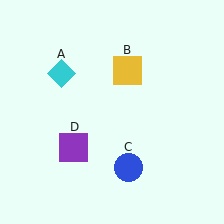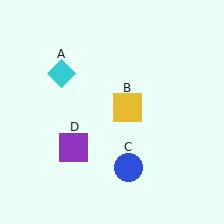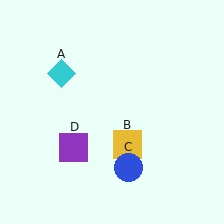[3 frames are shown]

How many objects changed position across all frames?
1 object changed position: yellow square (object B).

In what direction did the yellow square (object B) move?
The yellow square (object B) moved down.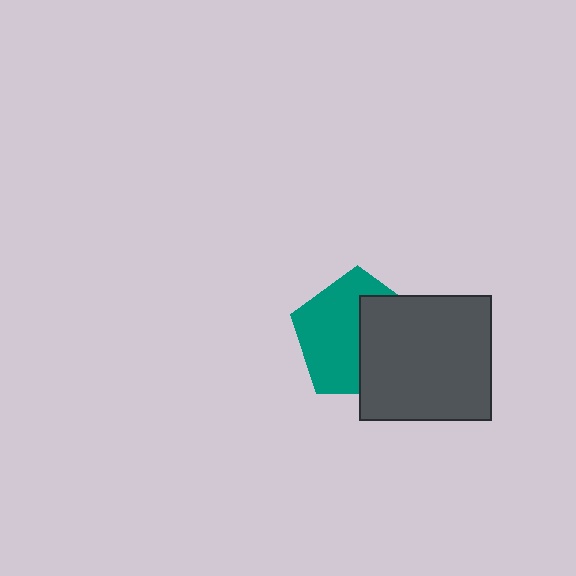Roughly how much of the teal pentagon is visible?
About half of it is visible (roughly 57%).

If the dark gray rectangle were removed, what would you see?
You would see the complete teal pentagon.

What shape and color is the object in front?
The object in front is a dark gray rectangle.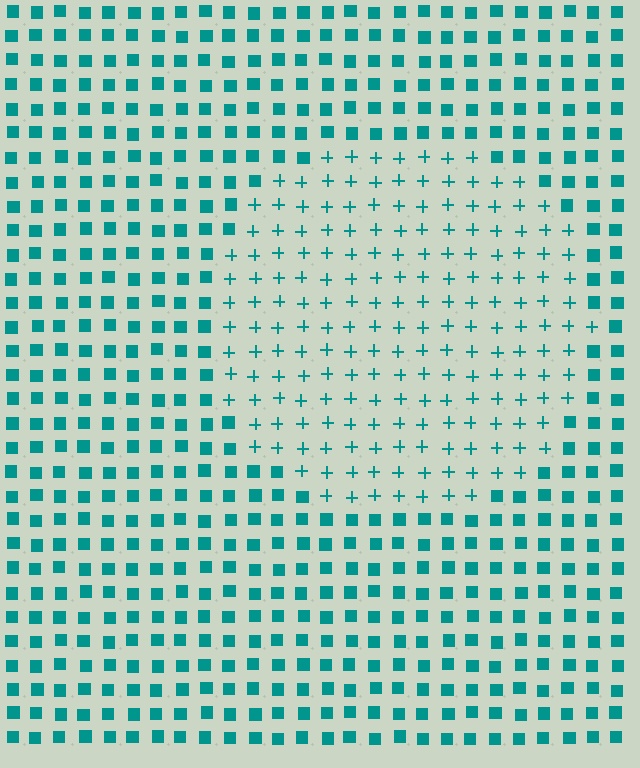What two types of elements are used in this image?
The image uses plus signs inside the circle region and squares outside it.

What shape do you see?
I see a circle.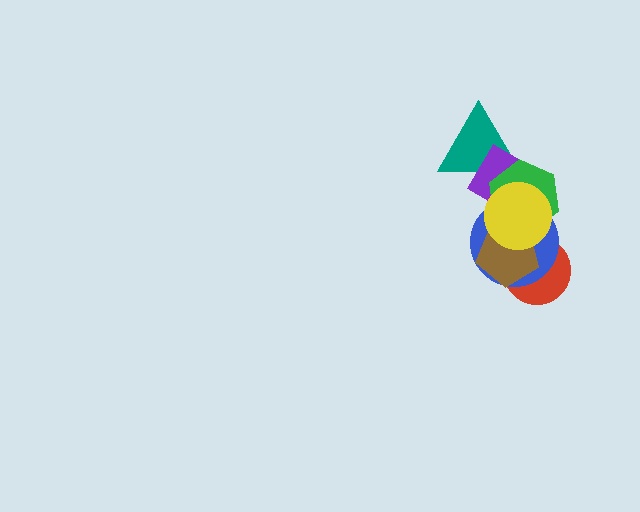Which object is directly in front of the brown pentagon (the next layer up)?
The green hexagon is directly in front of the brown pentagon.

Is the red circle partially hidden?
Yes, it is partially covered by another shape.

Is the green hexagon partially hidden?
Yes, it is partially covered by another shape.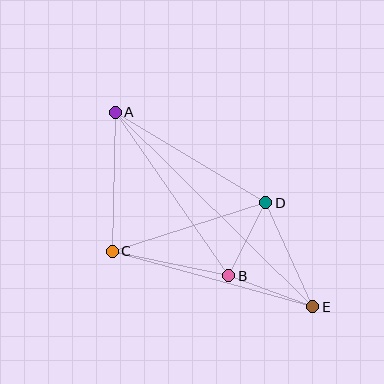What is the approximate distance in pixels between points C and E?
The distance between C and E is approximately 208 pixels.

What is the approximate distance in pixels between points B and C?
The distance between B and C is approximately 119 pixels.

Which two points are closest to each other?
Points B and D are closest to each other.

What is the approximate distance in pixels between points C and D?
The distance between C and D is approximately 161 pixels.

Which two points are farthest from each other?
Points A and E are farthest from each other.